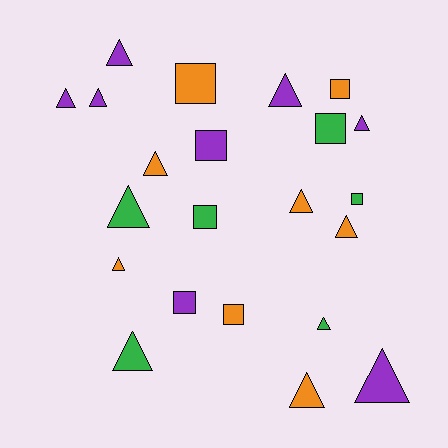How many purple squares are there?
There are 2 purple squares.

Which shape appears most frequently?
Triangle, with 14 objects.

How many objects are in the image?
There are 22 objects.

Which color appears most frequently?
Orange, with 8 objects.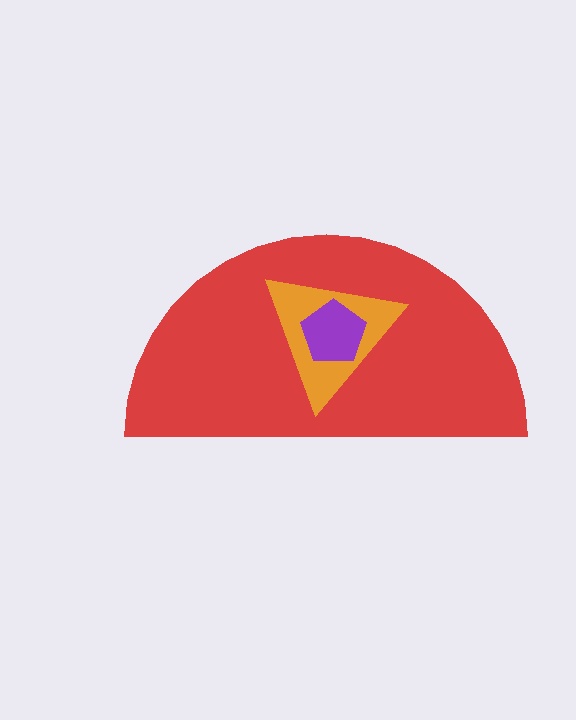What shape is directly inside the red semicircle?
The orange triangle.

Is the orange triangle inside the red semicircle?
Yes.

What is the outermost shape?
The red semicircle.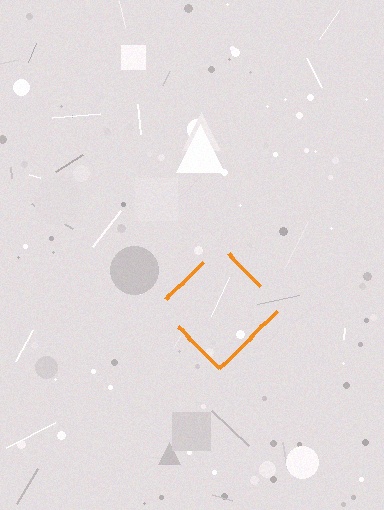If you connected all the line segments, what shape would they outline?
They would outline a diamond.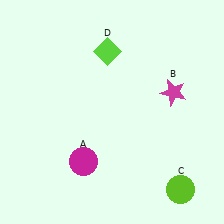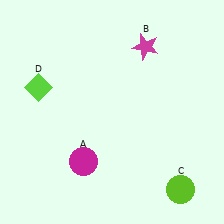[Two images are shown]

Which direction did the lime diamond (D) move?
The lime diamond (D) moved left.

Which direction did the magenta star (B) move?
The magenta star (B) moved up.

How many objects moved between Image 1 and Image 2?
2 objects moved between the two images.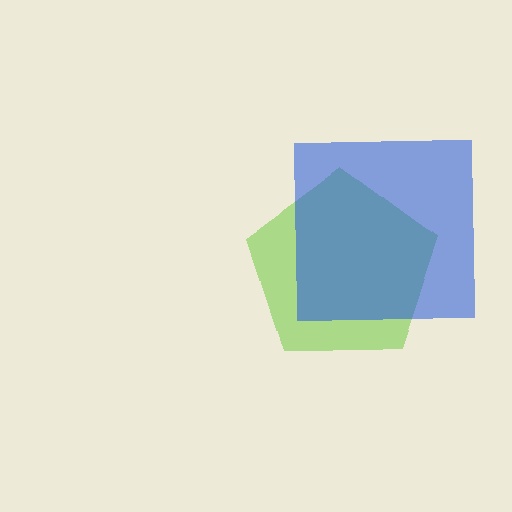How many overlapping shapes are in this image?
There are 2 overlapping shapes in the image.